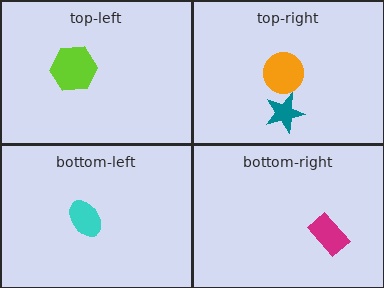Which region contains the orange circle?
The top-right region.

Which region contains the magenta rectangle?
The bottom-right region.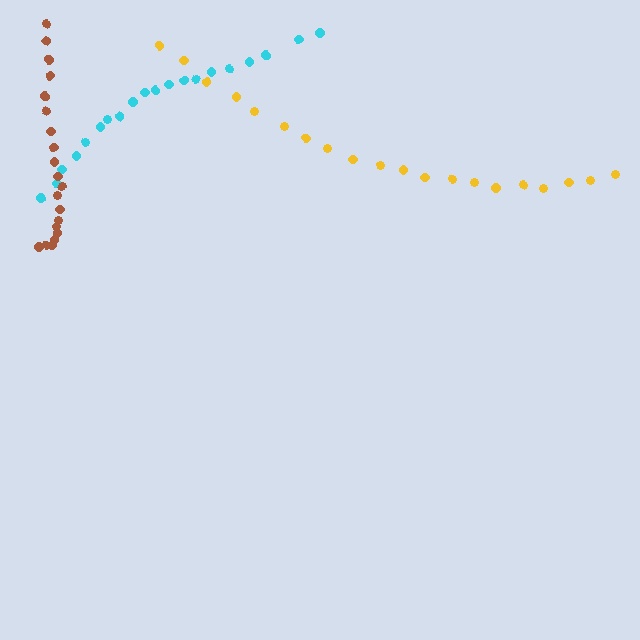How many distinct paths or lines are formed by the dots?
There are 3 distinct paths.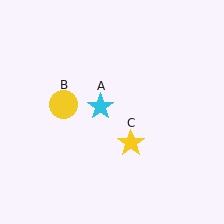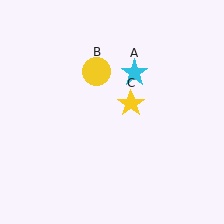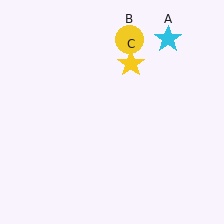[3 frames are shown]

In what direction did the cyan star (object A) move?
The cyan star (object A) moved up and to the right.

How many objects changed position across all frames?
3 objects changed position: cyan star (object A), yellow circle (object B), yellow star (object C).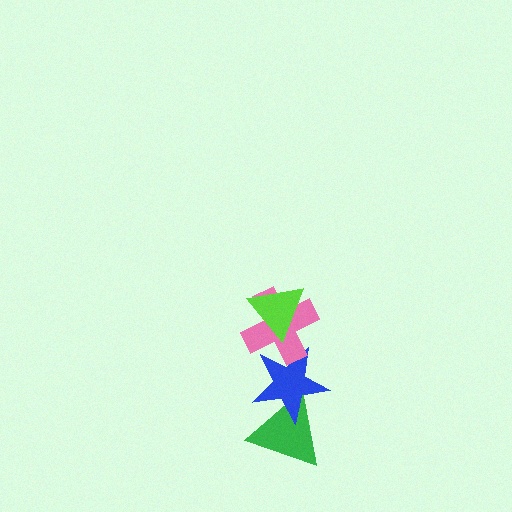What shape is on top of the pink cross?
The lime triangle is on top of the pink cross.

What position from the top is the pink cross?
The pink cross is 2nd from the top.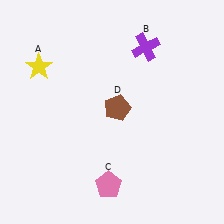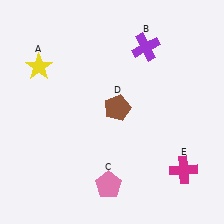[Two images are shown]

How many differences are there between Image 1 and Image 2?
There is 1 difference between the two images.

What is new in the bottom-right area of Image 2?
A magenta cross (E) was added in the bottom-right area of Image 2.